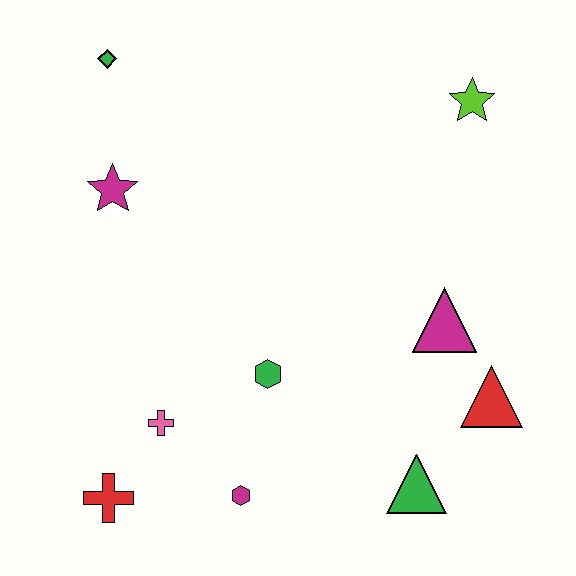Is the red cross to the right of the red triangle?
No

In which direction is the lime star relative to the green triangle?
The lime star is above the green triangle.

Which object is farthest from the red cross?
The lime star is farthest from the red cross.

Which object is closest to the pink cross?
The red cross is closest to the pink cross.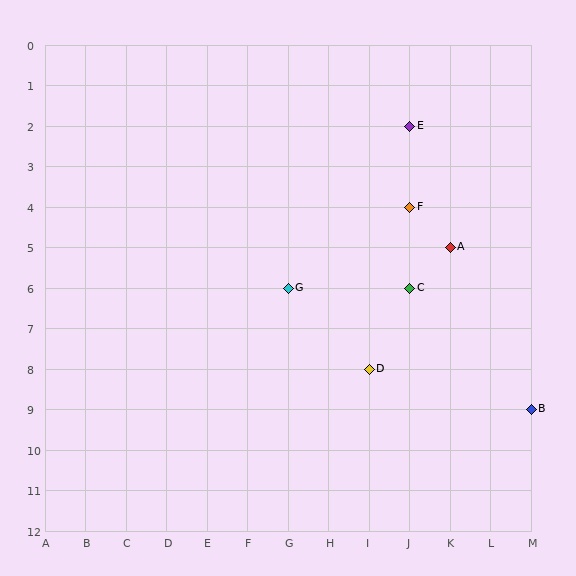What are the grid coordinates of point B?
Point B is at grid coordinates (M, 9).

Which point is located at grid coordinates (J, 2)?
Point E is at (J, 2).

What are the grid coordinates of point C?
Point C is at grid coordinates (J, 6).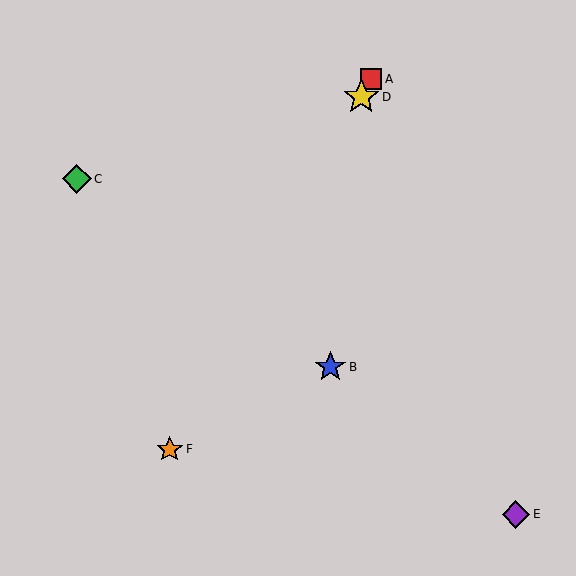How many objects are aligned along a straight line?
3 objects (A, D, F) are aligned along a straight line.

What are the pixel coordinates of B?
Object B is at (330, 367).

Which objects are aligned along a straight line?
Objects A, D, F are aligned along a straight line.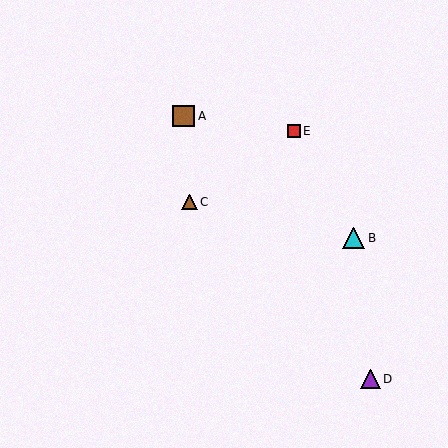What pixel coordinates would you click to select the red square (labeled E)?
Click at (294, 131) to select the red square E.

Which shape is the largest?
The cyan triangle (labeled B) is the largest.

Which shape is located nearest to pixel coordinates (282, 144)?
The red square (labeled E) at (294, 131) is nearest to that location.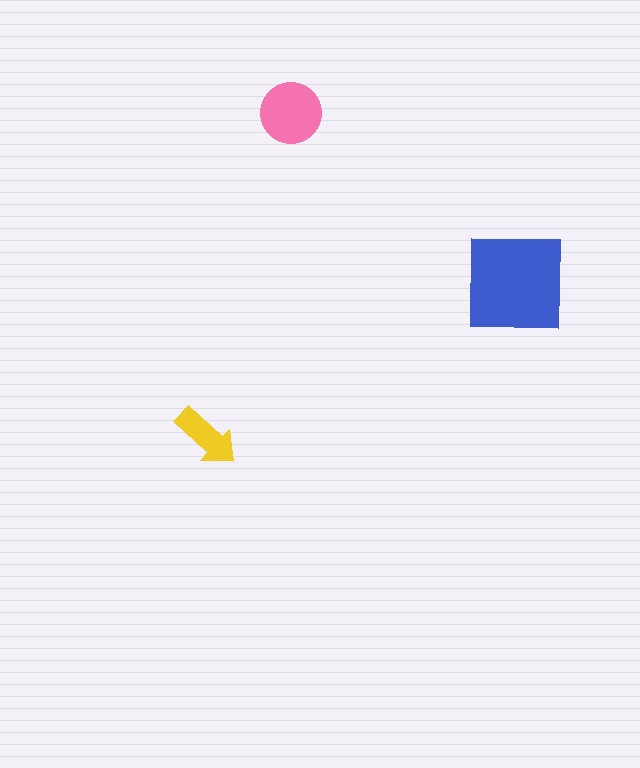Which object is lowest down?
The yellow arrow is bottommost.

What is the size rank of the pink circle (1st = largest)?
2nd.